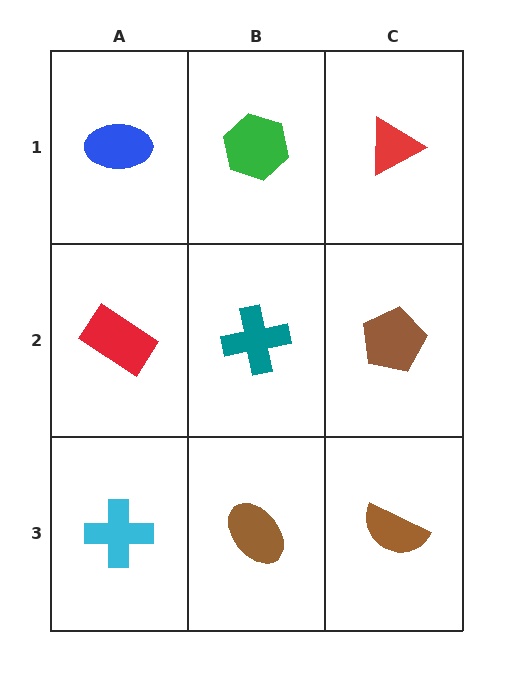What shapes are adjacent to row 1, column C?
A brown pentagon (row 2, column C), a green hexagon (row 1, column B).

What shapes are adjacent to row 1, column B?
A teal cross (row 2, column B), a blue ellipse (row 1, column A), a red triangle (row 1, column C).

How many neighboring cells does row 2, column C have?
3.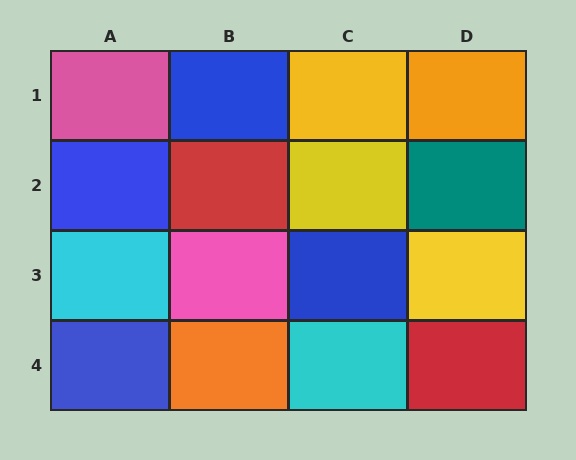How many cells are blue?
4 cells are blue.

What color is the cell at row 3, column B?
Pink.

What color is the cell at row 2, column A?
Blue.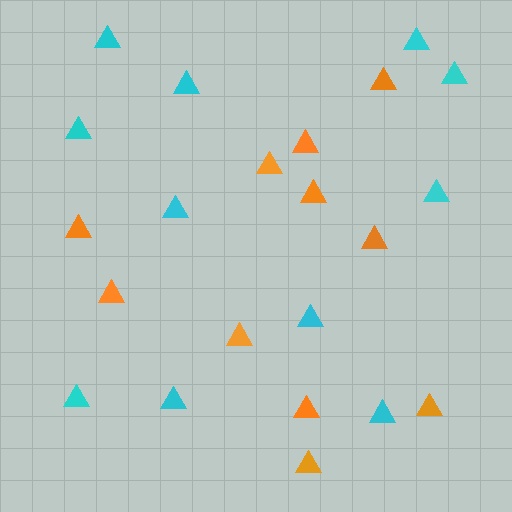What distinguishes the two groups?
There are 2 groups: one group of orange triangles (11) and one group of cyan triangles (11).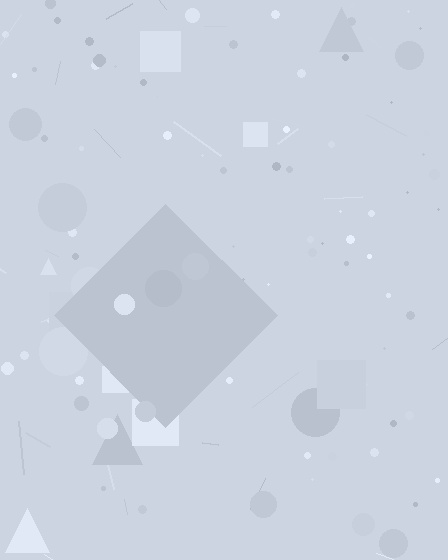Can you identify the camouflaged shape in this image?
The camouflaged shape is a diamond.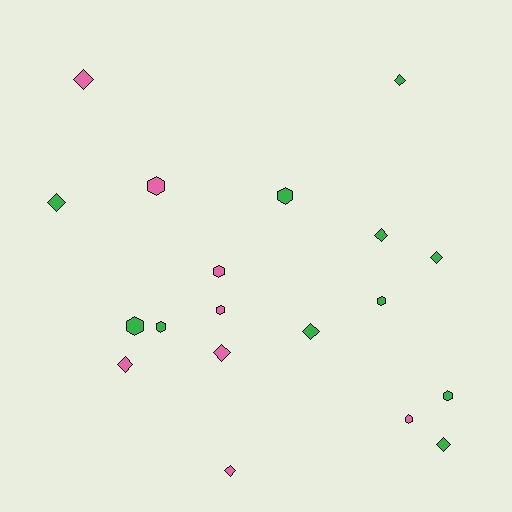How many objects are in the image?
There are 19 objects.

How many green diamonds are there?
There are 6 green diamonds.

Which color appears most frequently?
Green, with 11 objects.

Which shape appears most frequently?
Diamond, with 10 objects.